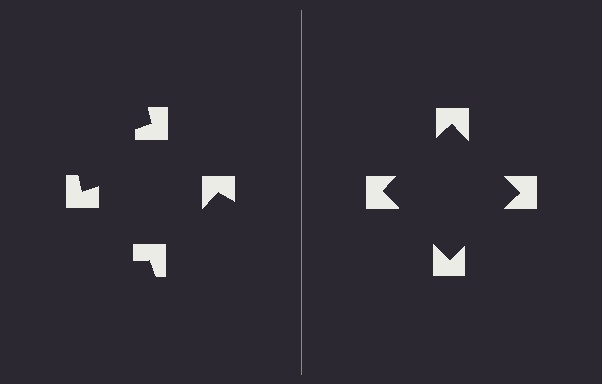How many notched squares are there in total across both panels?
8 — 4 on each side.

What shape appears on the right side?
An illusory square.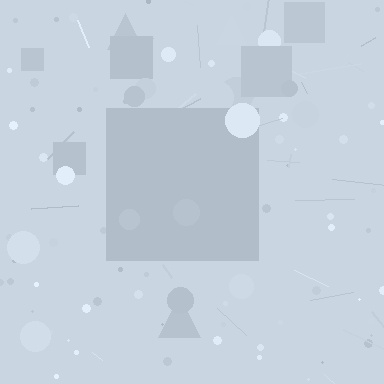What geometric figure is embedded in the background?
A square is embedded in the background.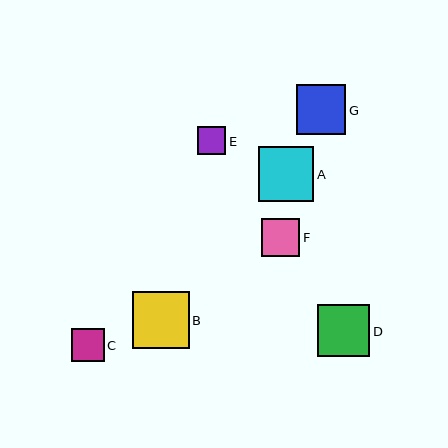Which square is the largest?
Square B is the largest with a size of approximately 57 pixels.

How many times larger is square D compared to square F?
Square D is approximately 1.4 times the size of square F.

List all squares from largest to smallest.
From largest to smallest: B, A, D, G, F, C, E.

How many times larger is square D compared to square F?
Square D is approximately 1.4 times the size of square F.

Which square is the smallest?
Square E is the smallest with a size of approximately 28 pixels.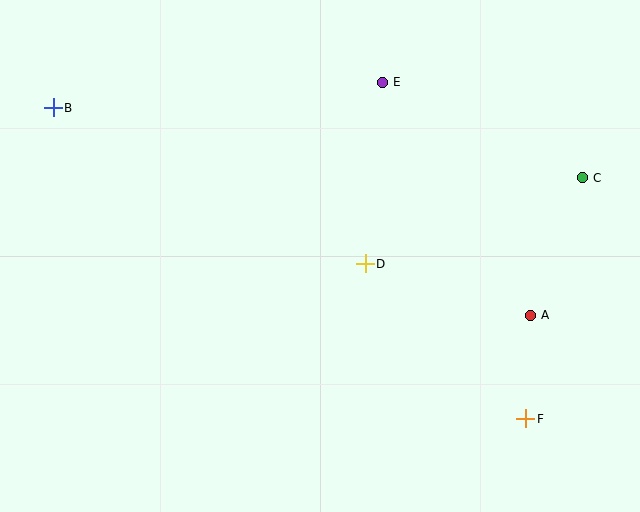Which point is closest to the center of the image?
Point D at (365, 264) is closest to the center.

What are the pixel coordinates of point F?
Point F is at (526, 419).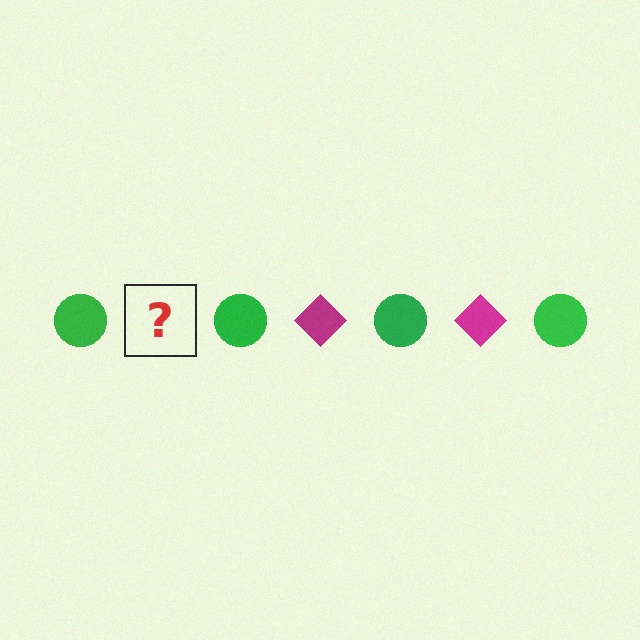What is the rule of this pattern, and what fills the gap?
The rule is that the pattern alternates between green circle and magenta diamond. The gap should be filled with a magenta diamond.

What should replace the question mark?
The question mark should be replaced with a magenta diamond.